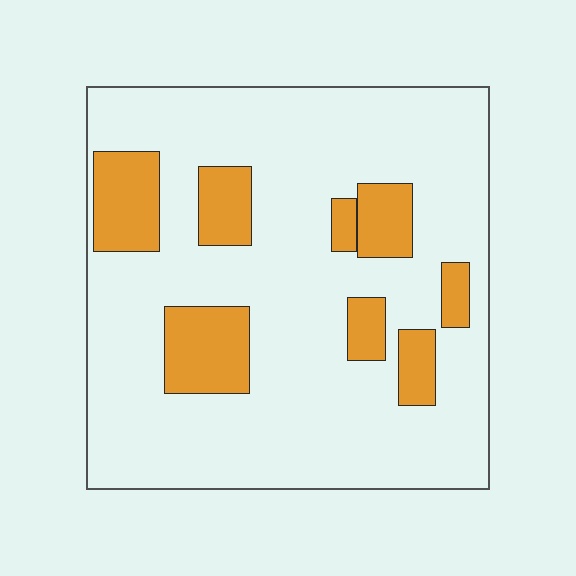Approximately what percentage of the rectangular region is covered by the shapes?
Approximately 20%.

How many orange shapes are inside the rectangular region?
8.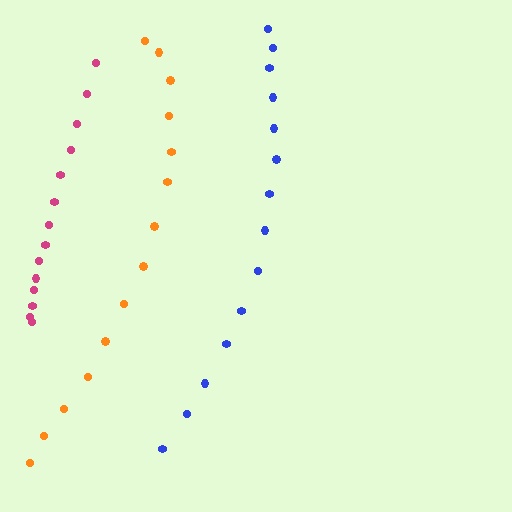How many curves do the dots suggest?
There are 3 distinct paths.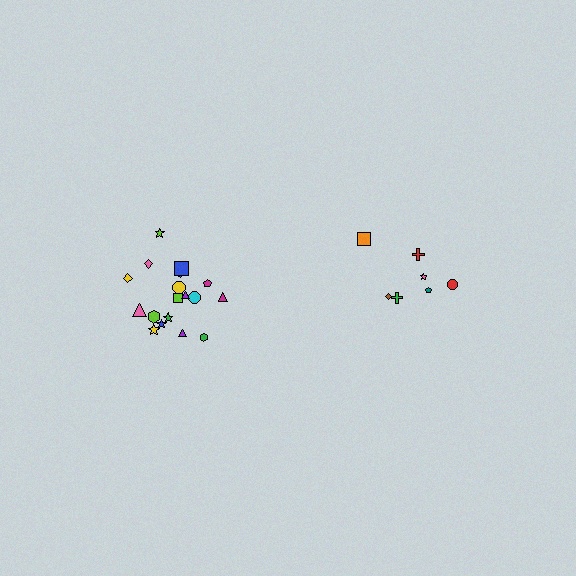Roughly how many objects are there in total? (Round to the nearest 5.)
Roughly 25 objects in total.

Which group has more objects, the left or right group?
The left group.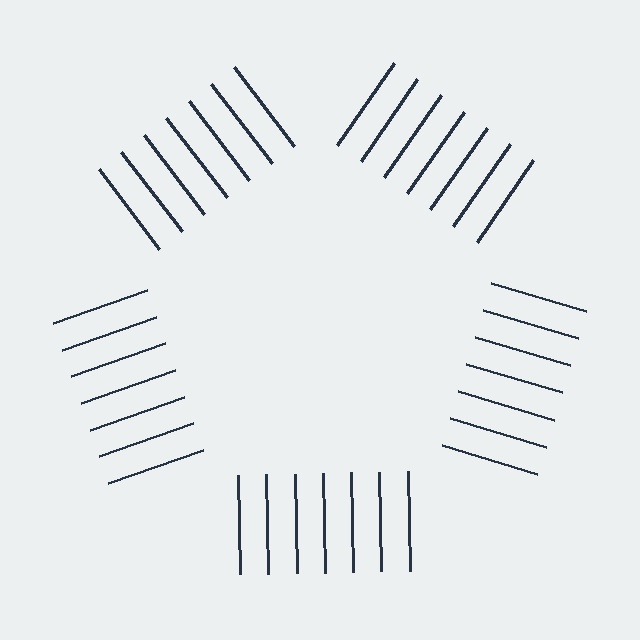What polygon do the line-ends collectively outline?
An illusory pentagon — the line segments terminate on its edges but no continuous stroke is drawn.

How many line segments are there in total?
35 — 7 along each of the 5 edges.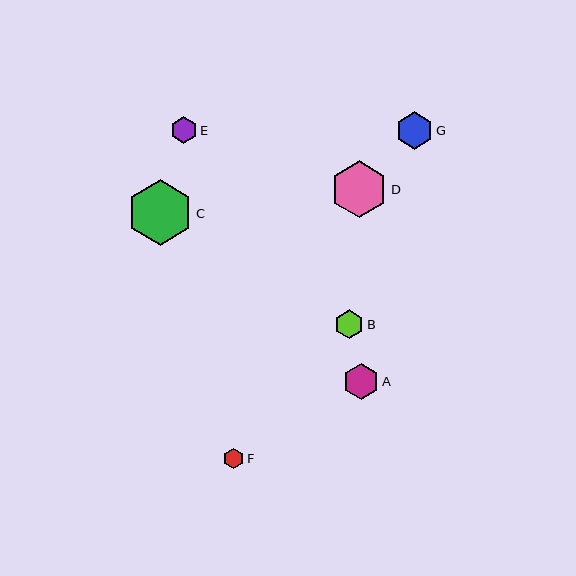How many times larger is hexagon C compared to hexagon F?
Hexagon C is approximately 3.2 times the size of hexagon F.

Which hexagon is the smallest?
Hexagon F is the smallest with a size of approximately 21 pixels.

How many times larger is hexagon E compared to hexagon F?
Hexagon E is approximately 1.3 times the size of hexagon F.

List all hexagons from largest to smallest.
From largest to smallest: C, D, G, A, B, E, F.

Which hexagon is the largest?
Hexagon C is the largest with a size of approximately 65 pixels.